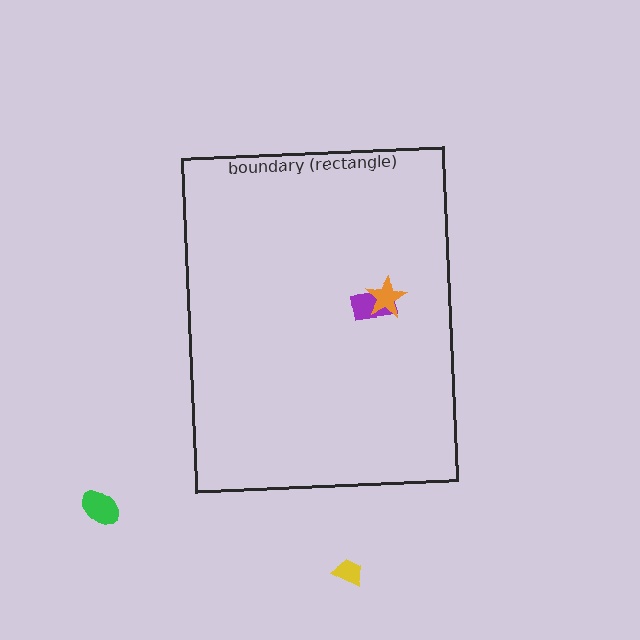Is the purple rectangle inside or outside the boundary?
Inside.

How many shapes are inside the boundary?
2 inside, 2 outside.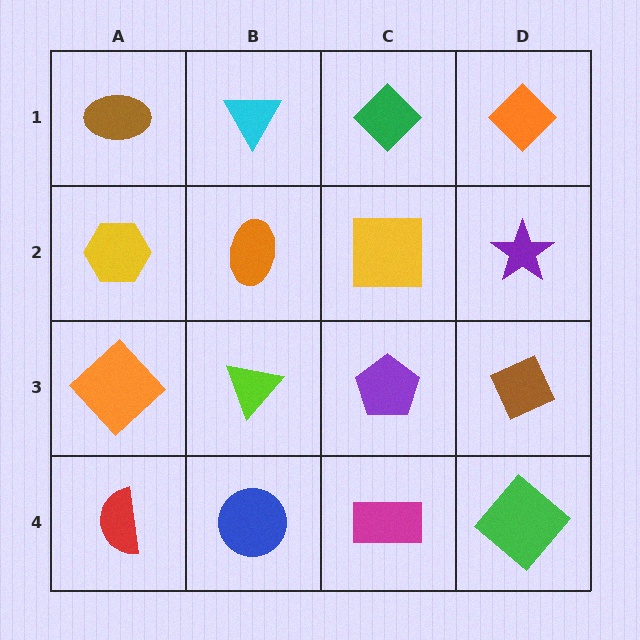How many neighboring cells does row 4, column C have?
3.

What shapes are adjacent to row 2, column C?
A green diamond (row 1, column C), a purple pentagon (row 3, column C), an orange ellipse (row 2, column B), a purple star (row 2, column D).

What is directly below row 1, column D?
A purple star.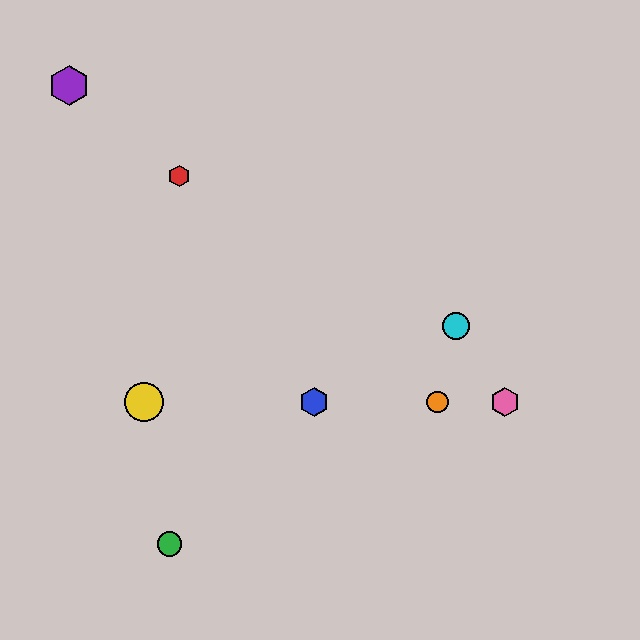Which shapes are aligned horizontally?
The blue hexagon, the yellow circle, the orange circle, the pink hexagon are aligned horizontally.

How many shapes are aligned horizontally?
4 shapes (the blue hexagon, the yellow circle, the orange circle, the pink hexagon) are aligned horizontally.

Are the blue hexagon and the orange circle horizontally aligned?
Yes, both are at y≈402.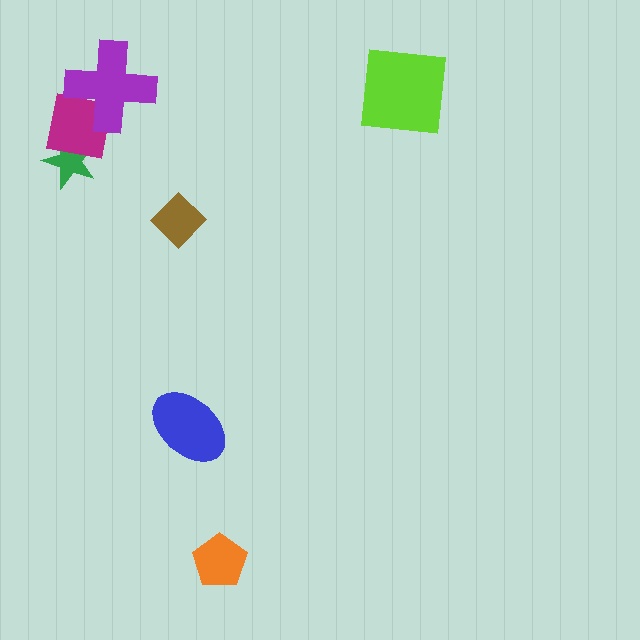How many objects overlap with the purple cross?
1 object overlaps with the purple cross.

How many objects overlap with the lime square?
0 objects overlap with the lime square.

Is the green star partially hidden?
Yes, it is partially covered by another shape.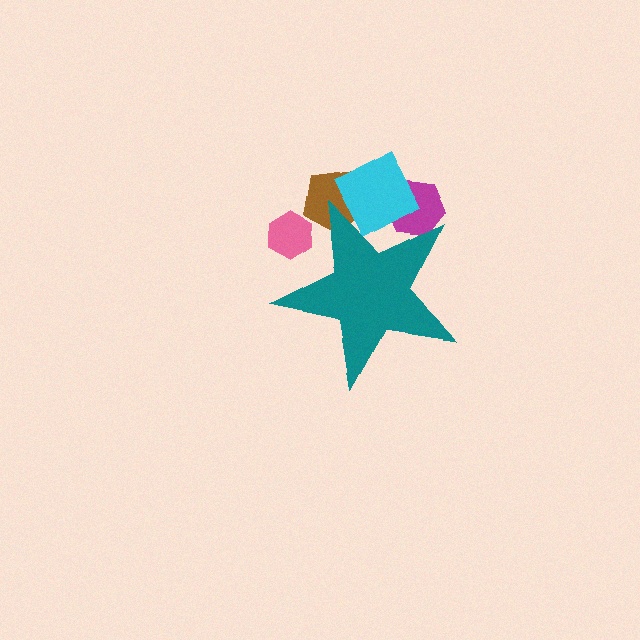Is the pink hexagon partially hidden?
Yes, the pink hexagon is partially hidden behind the teal star.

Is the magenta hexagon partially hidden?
Yes, the magenta hexagon is partially hidden behind the teal star.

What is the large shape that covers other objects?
A teal star.